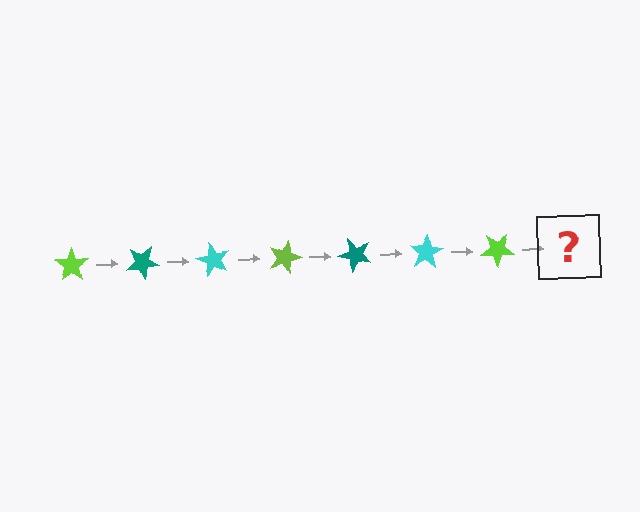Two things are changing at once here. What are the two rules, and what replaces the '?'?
The two rules are that it rotates 30 degrees each step and the color cycles through lime, teal, and cyan. The '?' should be a teal star, rotated 210 degrees from the start.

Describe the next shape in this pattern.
It should be a teal star, rotated 210 degrees from the start.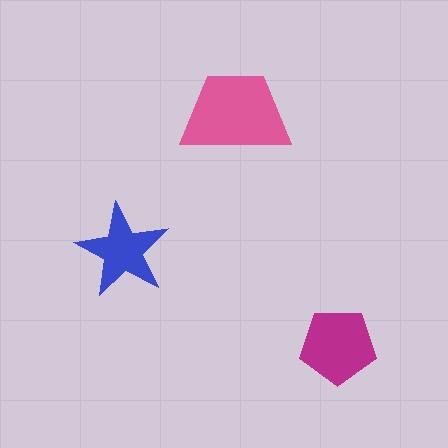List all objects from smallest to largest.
The blue star, the magenta pentagon, the pink trapezoid.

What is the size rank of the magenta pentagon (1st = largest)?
2nd.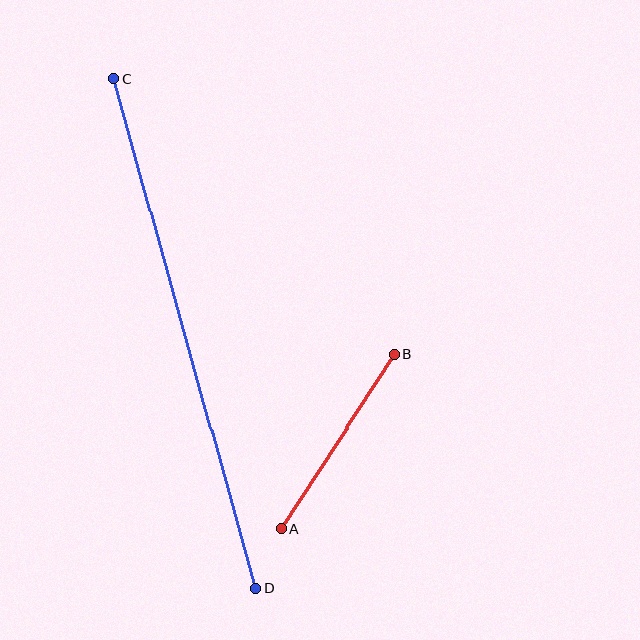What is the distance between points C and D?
The distance is approximately 529 pixels.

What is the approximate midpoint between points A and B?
The midpoint is at approximately (338, 442) pixels.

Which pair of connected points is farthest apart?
Points C and D are farthest apart.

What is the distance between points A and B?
The distance is approximately 208 pixels.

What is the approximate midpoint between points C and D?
The midpoint is at approximately (185, 333) pixels.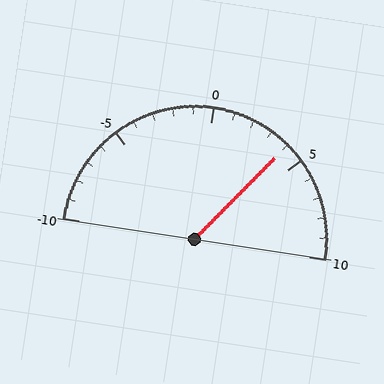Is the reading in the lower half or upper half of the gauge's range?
The reading is in the upper half of the range (-10 to 10).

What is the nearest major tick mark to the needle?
The nearest major tick mark is 5.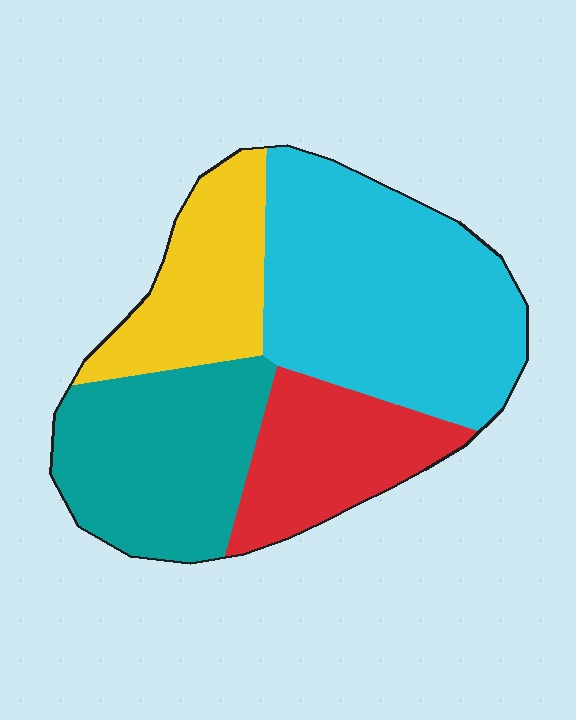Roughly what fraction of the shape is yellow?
Yellow covers 18% of the shape.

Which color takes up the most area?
Cyan, at roughly 40%.